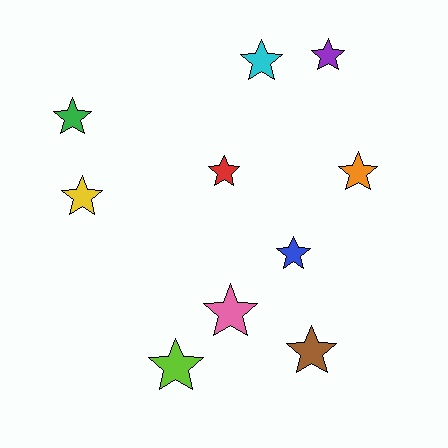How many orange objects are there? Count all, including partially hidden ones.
There is 1 orange object.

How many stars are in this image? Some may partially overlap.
There are 10 stars.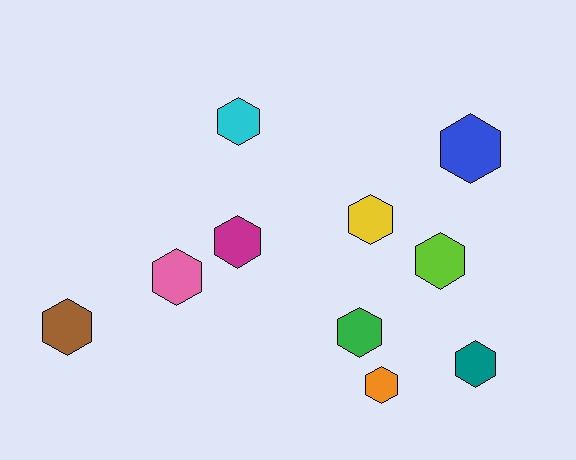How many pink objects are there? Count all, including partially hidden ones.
There is 1 pink object.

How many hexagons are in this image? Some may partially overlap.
There are 10 hexagons.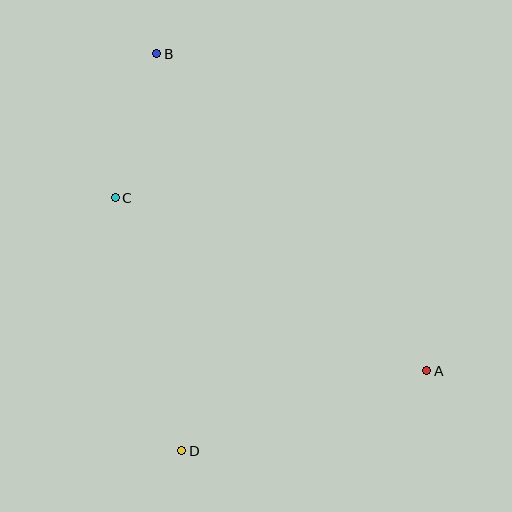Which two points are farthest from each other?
Points A and B are farthest from each other.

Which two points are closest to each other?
Points B and C are closest to each other.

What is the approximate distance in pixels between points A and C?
The distance between A and C is approximately 357 pixels.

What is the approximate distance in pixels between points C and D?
The distance between C and D is approximately 262 pixels.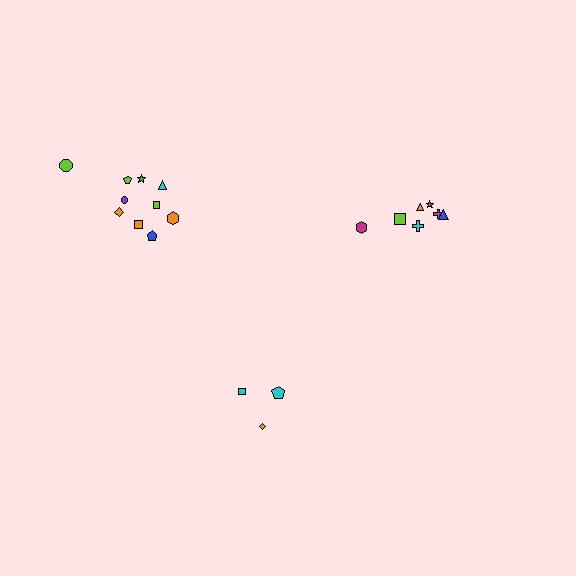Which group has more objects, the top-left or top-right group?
The top-left group.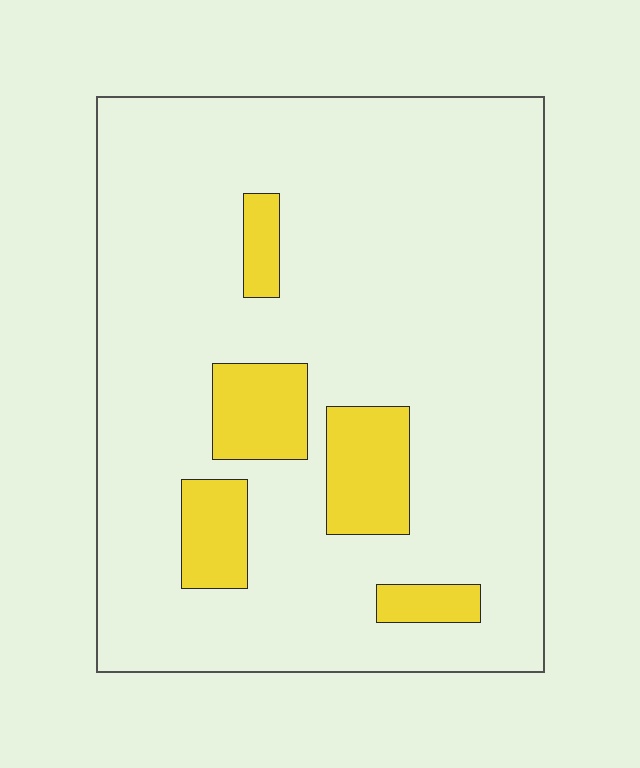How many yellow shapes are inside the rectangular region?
5.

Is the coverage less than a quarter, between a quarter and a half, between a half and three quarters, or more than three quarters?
Less than a quarter.